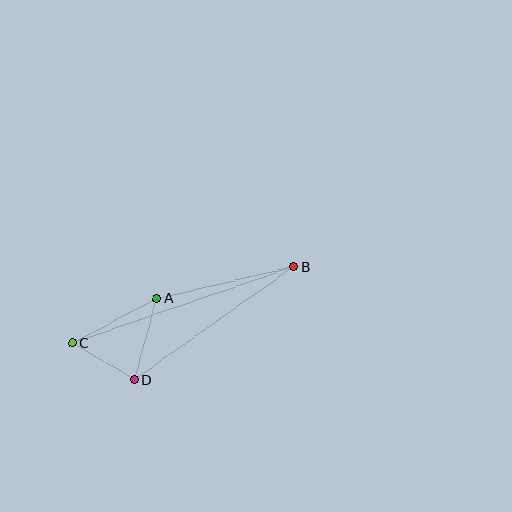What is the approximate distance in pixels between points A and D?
The distance between A and D is approximately 84 pixels.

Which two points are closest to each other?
Points C and D are closest to each other.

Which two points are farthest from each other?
Points B and C are farthest from each other.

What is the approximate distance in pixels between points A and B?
The distance between A and B is approximately 141 pixels.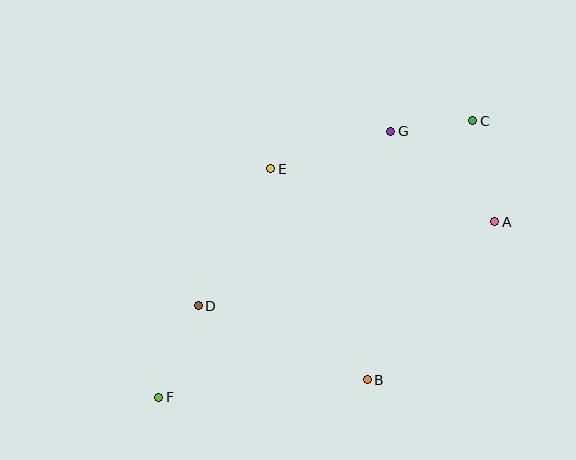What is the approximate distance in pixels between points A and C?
The distance between A and C is approximately 103 pixels.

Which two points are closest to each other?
Points C and G are closest to each other.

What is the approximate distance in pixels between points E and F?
The distance between E and F is approximately 254 pixels.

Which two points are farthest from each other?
Points C and F are farthest from each other.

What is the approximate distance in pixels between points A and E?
The distance between A and E is approximately 230 pixels.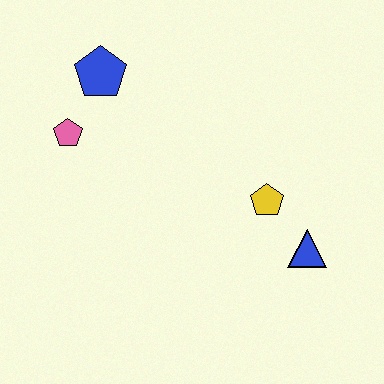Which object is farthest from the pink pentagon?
The blue triangle is farthest from the pink pentagon.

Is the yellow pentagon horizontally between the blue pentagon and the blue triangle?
Yes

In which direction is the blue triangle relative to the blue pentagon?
The blue triangle is to the right of the blue pentagon.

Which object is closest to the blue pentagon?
The pink pentagon is closest to the blue pentagon.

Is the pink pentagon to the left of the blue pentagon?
Yes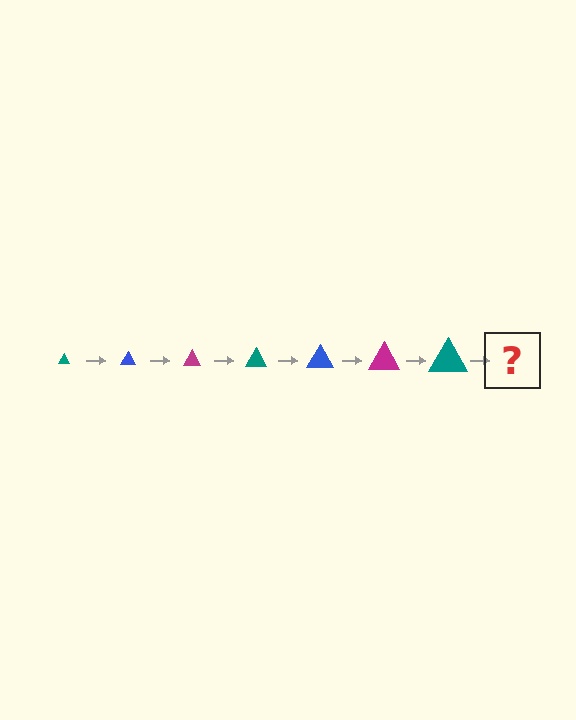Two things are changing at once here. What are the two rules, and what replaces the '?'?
The two rules are that the triangle grows larger each step and the color cycles through teal, blue, and magenta. The '?' should be a blue triangle, larger than the previous one.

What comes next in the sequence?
The next element should be a blue triangle, larger than the previous one.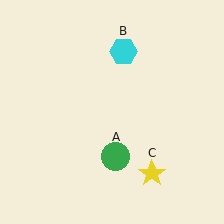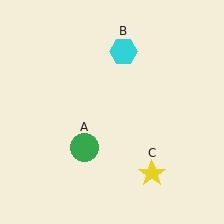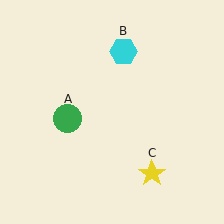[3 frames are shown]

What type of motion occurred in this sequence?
The green circle (object A) rotated clockwise around the center of the scene.